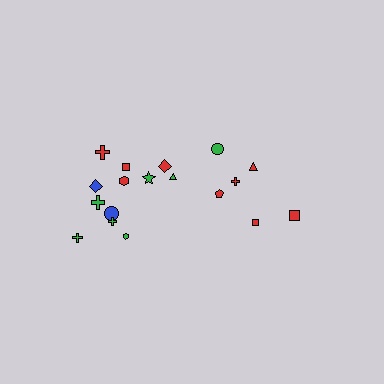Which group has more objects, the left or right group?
The left group.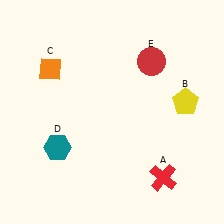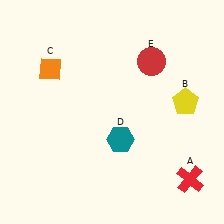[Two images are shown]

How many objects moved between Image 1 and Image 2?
2 objects moved between the two images.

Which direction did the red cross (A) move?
The red cross (A) moved right.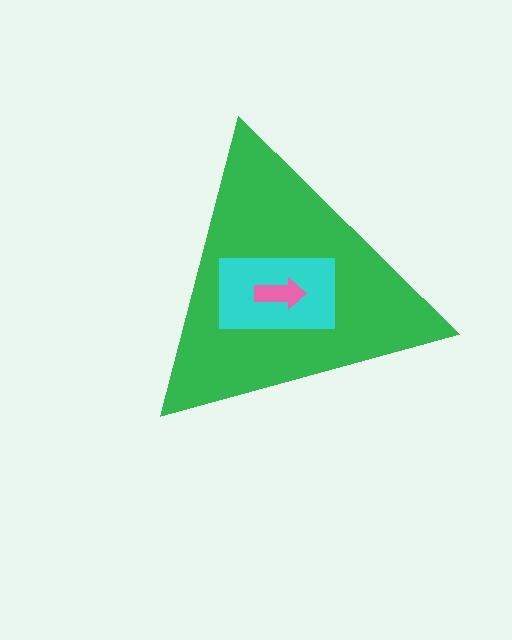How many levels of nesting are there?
3.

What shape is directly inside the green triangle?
The cyan rectangle.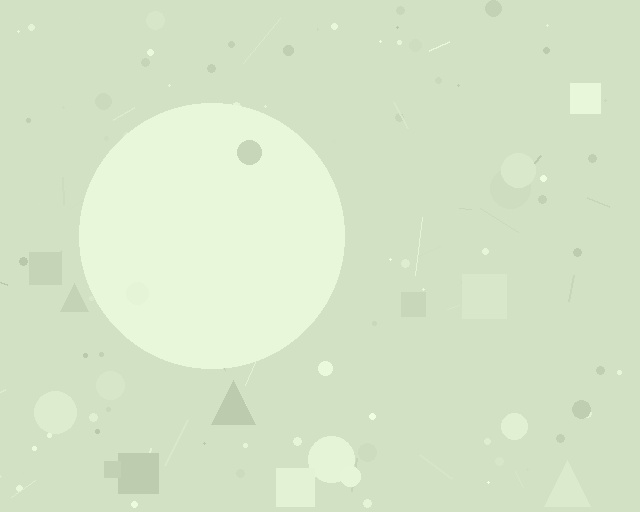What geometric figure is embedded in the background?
A circle is embedded in the background.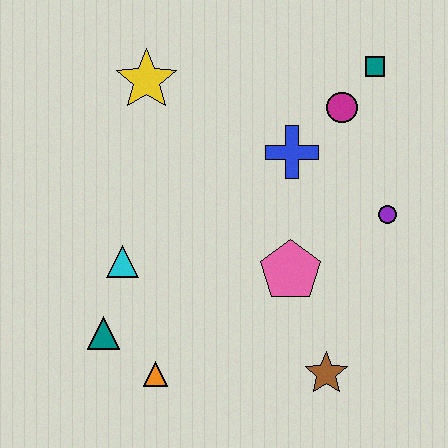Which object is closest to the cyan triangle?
The teal triangle is closest to the cyan triangle.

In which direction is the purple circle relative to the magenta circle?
The purple circle is below the magenta circle.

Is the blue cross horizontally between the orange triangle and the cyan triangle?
No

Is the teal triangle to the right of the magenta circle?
No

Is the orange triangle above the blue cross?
No